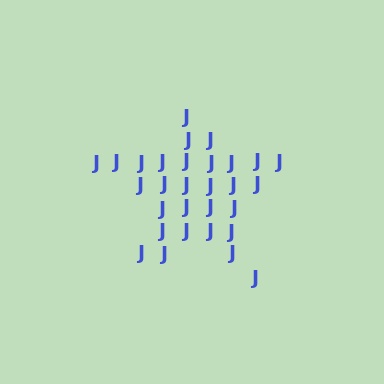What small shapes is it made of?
It is made of small letter J's.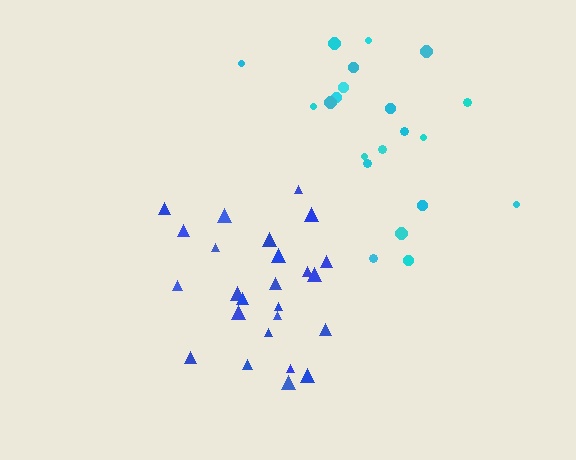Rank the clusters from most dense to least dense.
blue, cyan.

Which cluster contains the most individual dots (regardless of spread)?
Blue (25).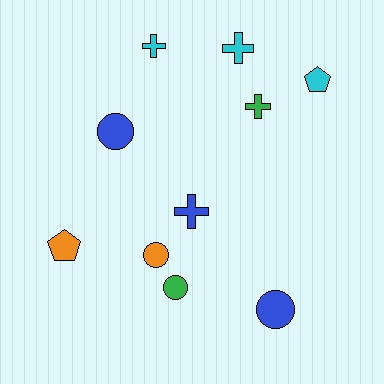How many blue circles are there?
There are 2 blue circles.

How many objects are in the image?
There are 10 objects.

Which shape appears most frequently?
Cross, with 4 objects.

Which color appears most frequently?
Cyan, with 3 objects.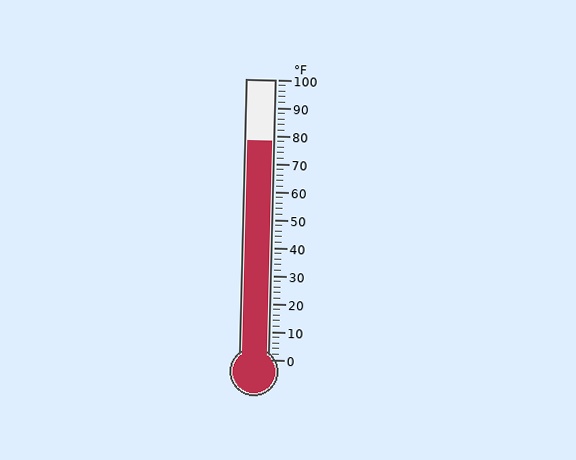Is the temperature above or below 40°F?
The temperature is above 40°F.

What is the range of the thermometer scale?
The thermometer scale ranges from 0°F to 100°F.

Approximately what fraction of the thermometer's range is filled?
The thermometer is filled to approximately 80% of its range.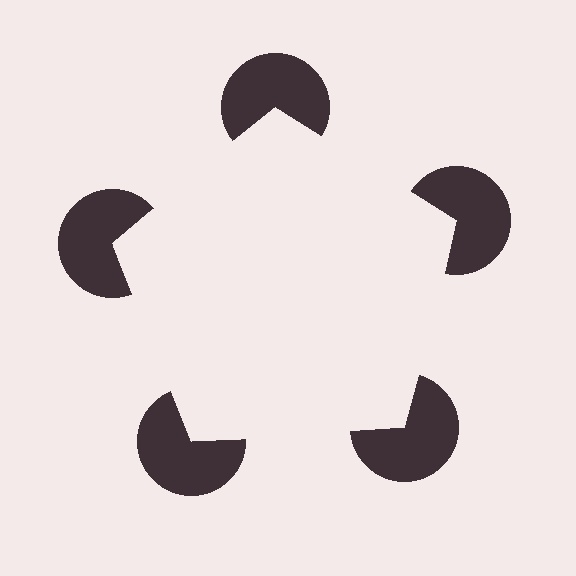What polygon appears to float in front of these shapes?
An illusory pentagon — its edges are inferred from the aligned wedge cuts in the pac-man discs, not physically drawn.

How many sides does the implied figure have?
5 sides.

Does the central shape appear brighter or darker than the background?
It typically appears slightly brighter than the background, even though no actual brightness change is drawn.